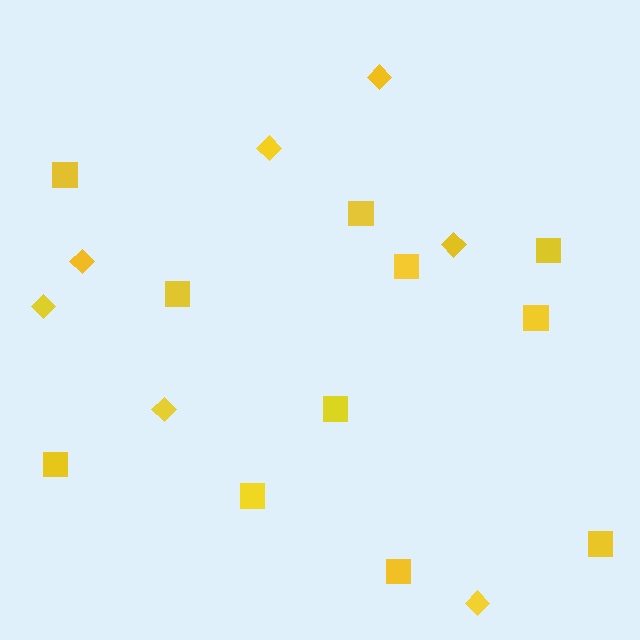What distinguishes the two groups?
There are 2 groups: one group of diamonds (7) and one group of squares (11).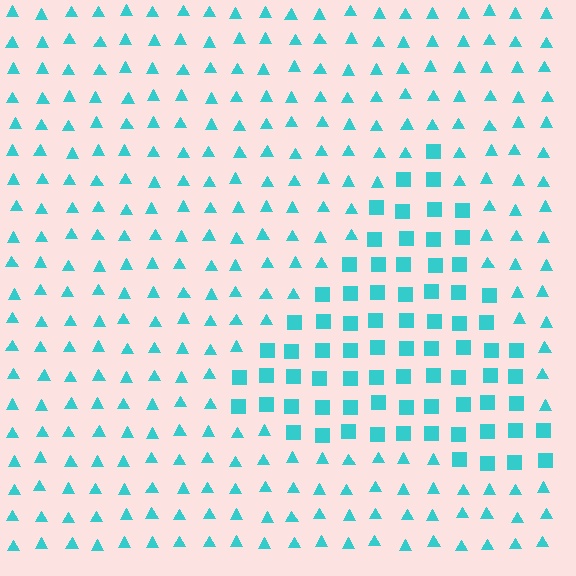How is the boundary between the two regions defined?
The boundary is defined by a change in element shape: squares inside vs. triangles outside. All elements share the same color and spacing.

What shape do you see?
I see a triangle.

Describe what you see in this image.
The image is filled with small cyan elements arranged in a uniform grid. A triangle-shaped region contains squares, while the surrounding area contains triangles. The boundary is defined purely by the change in element shape.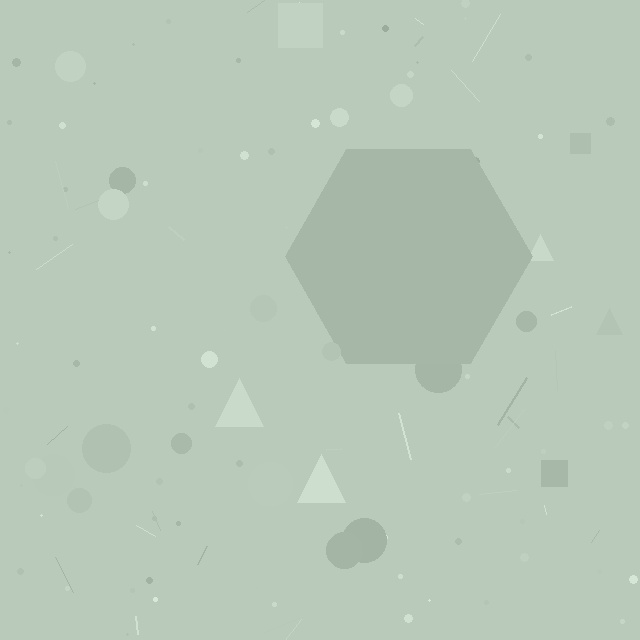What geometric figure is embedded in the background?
A hexagon is embedded in the background.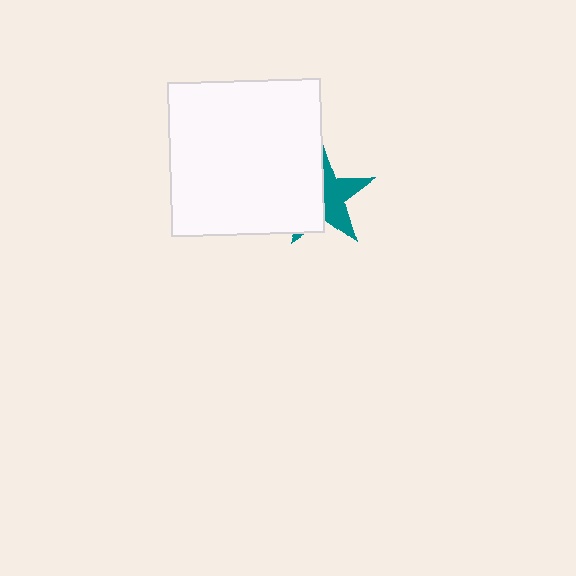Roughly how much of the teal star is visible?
About half of it is visible (roughly 47%).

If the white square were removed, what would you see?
You would see the complete teal star.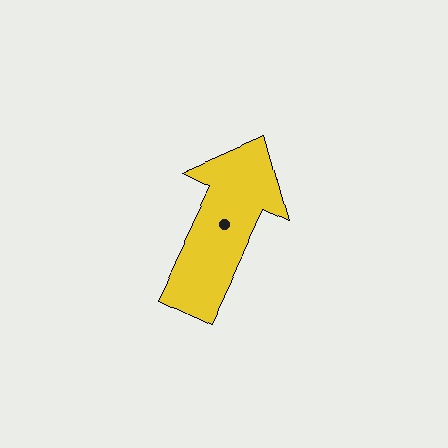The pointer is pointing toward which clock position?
Roughly 1 o'clock.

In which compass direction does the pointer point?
Northeast.